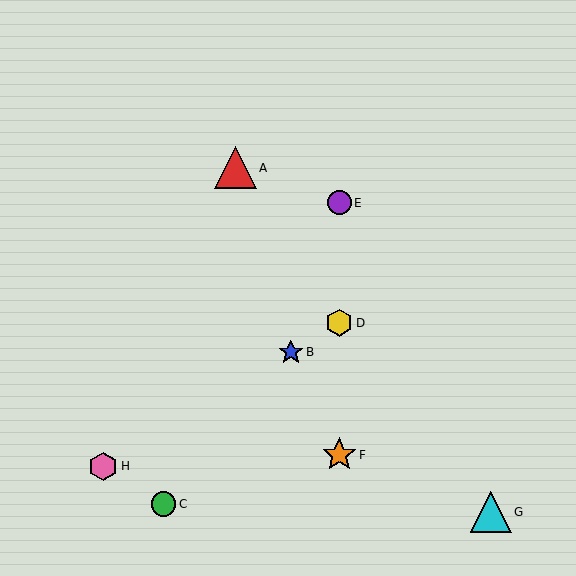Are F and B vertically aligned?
No, F is at x≈339 and B is at x≈291.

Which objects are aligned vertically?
Objects D, E, F are aligned vertically.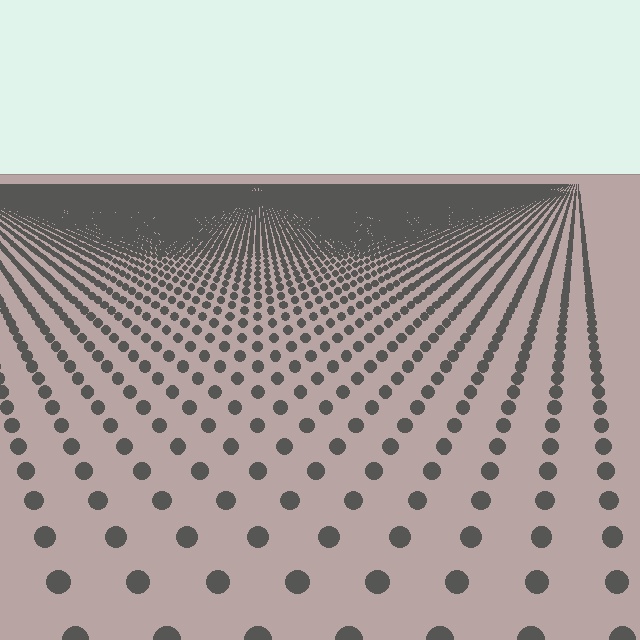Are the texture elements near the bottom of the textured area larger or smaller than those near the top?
Larger. Near the bottom, elements are closer to the viewer and appear at a bigger on-screen size.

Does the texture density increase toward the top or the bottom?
Density increases toward the top.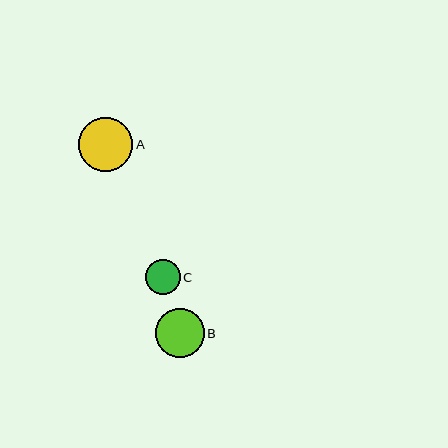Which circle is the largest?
Circle A is the largest with a size of approximately 54 pixels.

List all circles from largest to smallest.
From largest to smallest: A, B, C.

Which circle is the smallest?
Circle C is the smallest with a size of approximately 35 pixels.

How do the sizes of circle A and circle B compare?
Circle A and circle B are approximately the same size.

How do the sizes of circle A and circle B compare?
Circle A and circle B are approximately the same size.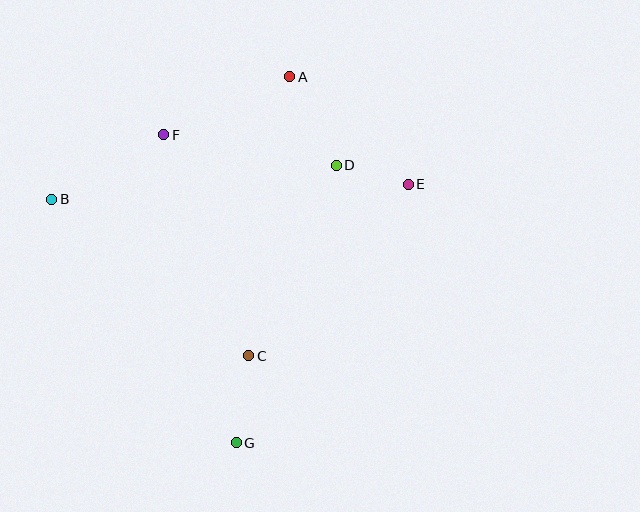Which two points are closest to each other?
Points D and E are closest to each other.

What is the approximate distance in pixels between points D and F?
The distance between D and F is approximately 175 pixels.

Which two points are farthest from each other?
Points A and G are farthest from each other.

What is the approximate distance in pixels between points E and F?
The distance between E and F is approximately 250 pixels.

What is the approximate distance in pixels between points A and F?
The distance between A and F is approximately 139 pixels.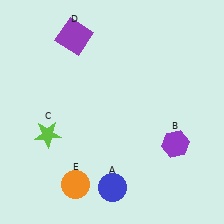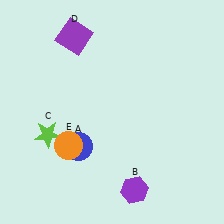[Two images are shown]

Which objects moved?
The objects that moved are: the blue circle (A), the purple hexagon (B), the orange circle (E).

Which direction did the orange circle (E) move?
The orange circle (E) moved up.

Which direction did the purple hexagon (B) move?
The purple hexagon (B) moved down.